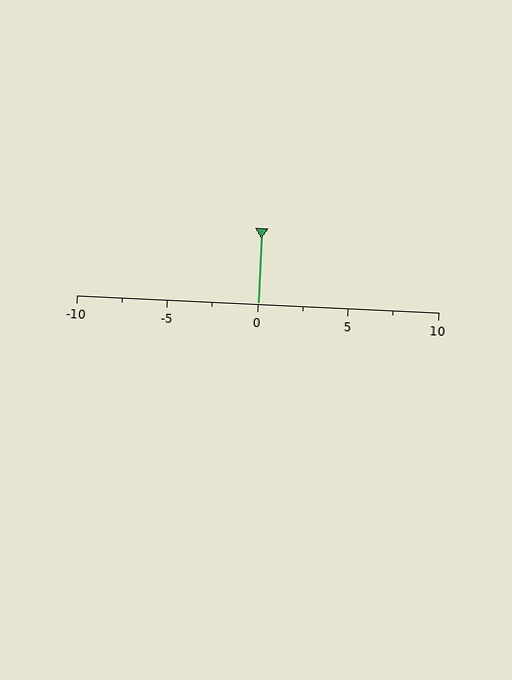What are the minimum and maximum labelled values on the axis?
The axis runs from -10 to 10.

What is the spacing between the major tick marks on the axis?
The major ticks are spaced 5 apart.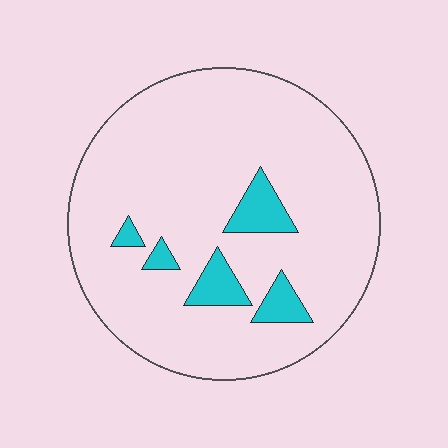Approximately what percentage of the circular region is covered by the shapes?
Approximately 10%.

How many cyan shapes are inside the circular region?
5.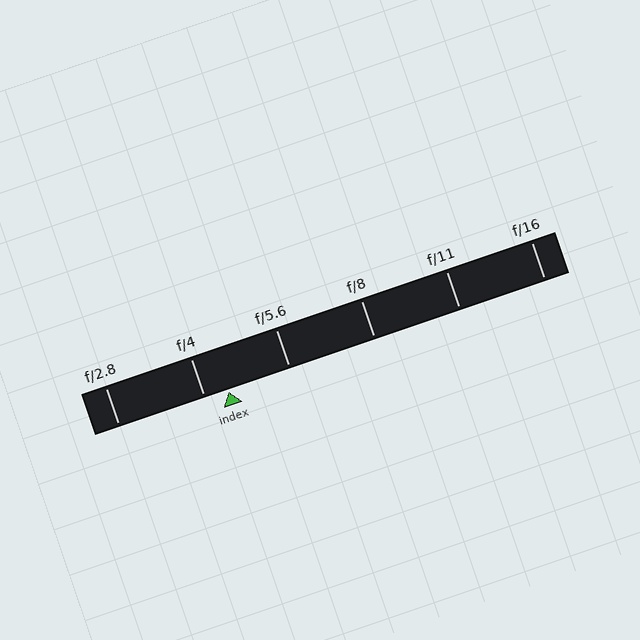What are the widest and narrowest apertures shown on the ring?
The widest aperture shown is f/2.8 and the narrowest is f/16.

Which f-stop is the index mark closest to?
The index mark is closest to f/4.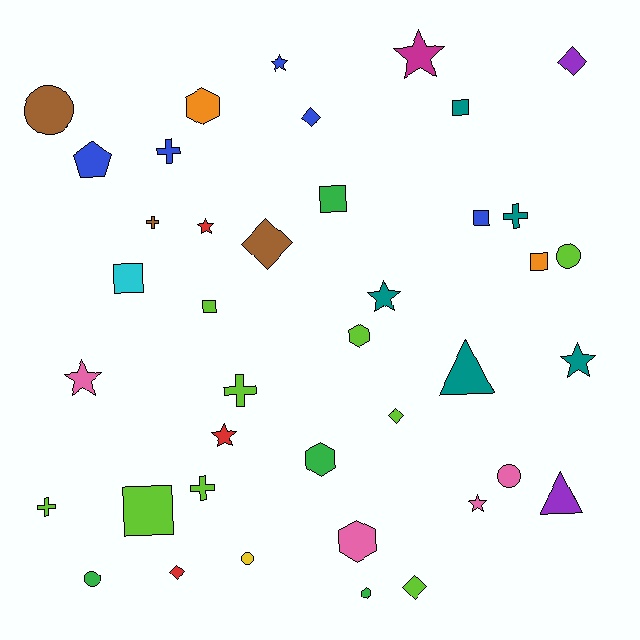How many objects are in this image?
There are 40 objects.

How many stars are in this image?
There are 8 stars.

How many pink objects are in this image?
There are 4 pink objects.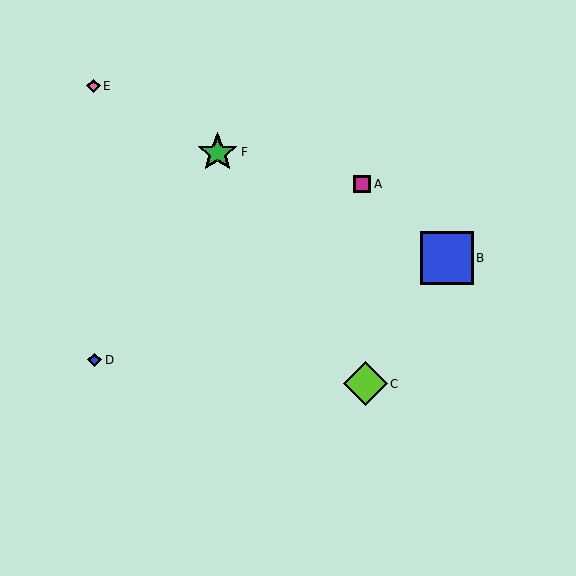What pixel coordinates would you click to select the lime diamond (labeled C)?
Click at (366, 384) to select the lime diamond C.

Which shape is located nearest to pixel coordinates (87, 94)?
The pink diamond (labeled E) at (94, 86) is nearest to that location.